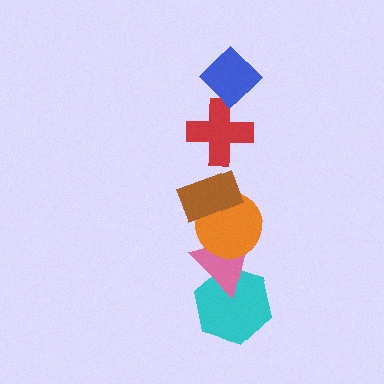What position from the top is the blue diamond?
The blue diamond is 1st from the top.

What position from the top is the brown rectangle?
The brown rectangle is 3rd from the top.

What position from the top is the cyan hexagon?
The cyan hexagon is 6th from the top.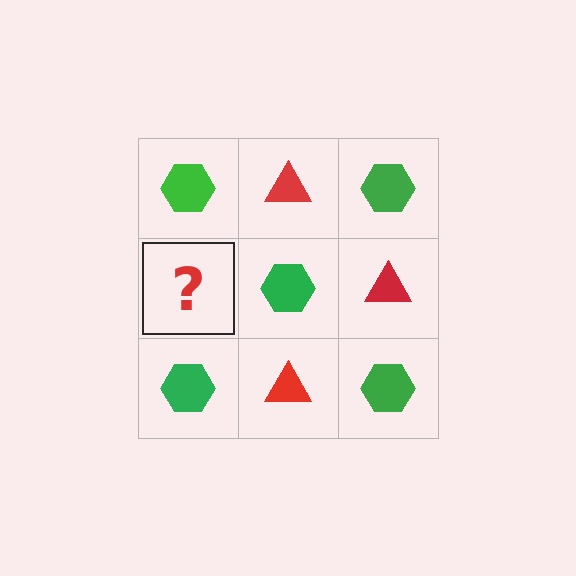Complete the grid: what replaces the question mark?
The question mark should be replaced with a red triangle.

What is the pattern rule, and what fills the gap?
The rule is that it alternates green hexagon and red triangle in a checkerboard pattern. The gap should be filled with a red triangle.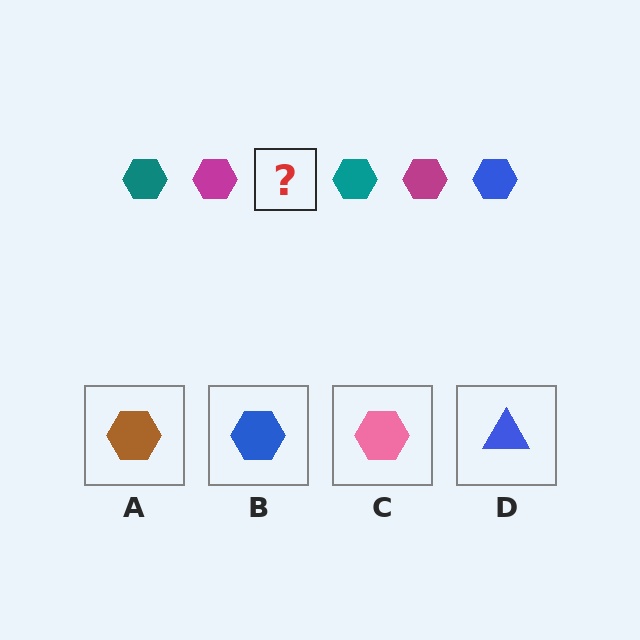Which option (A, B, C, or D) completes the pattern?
B.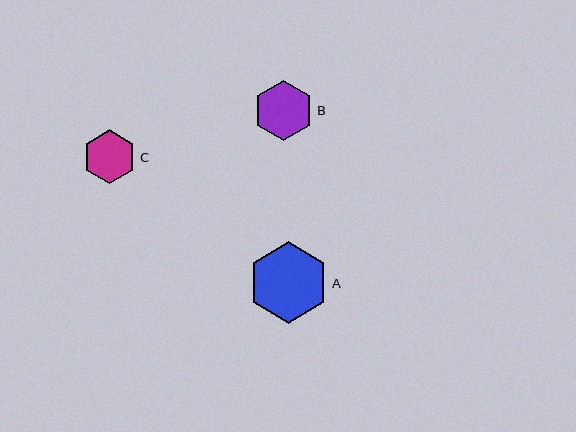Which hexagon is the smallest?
Hexagon C is the smallest with a size of approximately 54 pixels.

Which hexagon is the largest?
Hexagon A is the largest with a size of approximately 82 pixels.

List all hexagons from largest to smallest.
From largest to smallest: A, B, C.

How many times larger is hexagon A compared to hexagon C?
Hexagon A is approximately 1.5 times the size of hexagon C.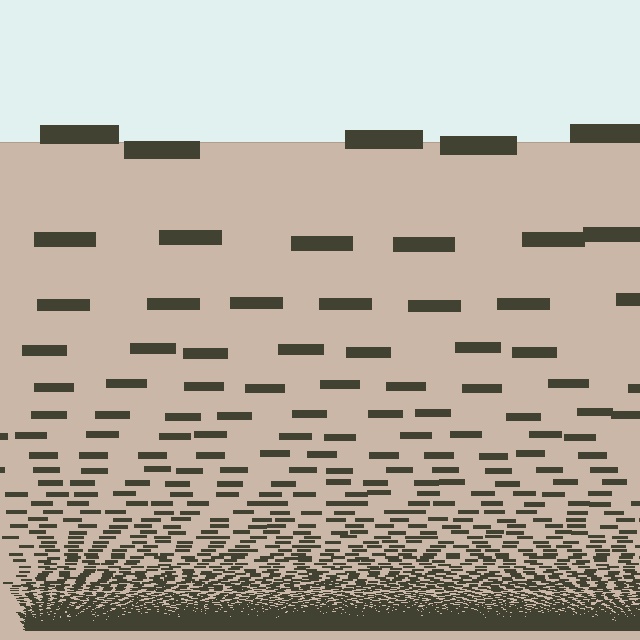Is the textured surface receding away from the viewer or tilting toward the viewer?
The surface appears to tilt toward the viewer. Texture elements get larger and sparser toward the top.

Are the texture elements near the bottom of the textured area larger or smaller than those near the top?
Smaller. The gradient is inverted — elements near the bottom are smaller and denser.